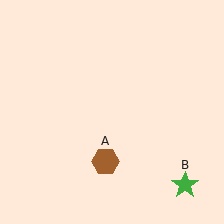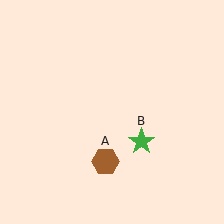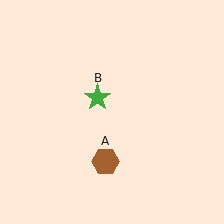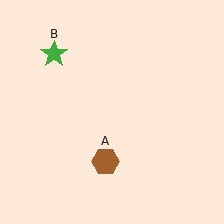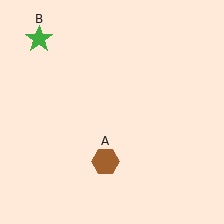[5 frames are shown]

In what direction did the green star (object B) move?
The green star (object B) moved up and to the left.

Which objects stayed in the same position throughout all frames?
Brown hexagon (object A) remained stationary.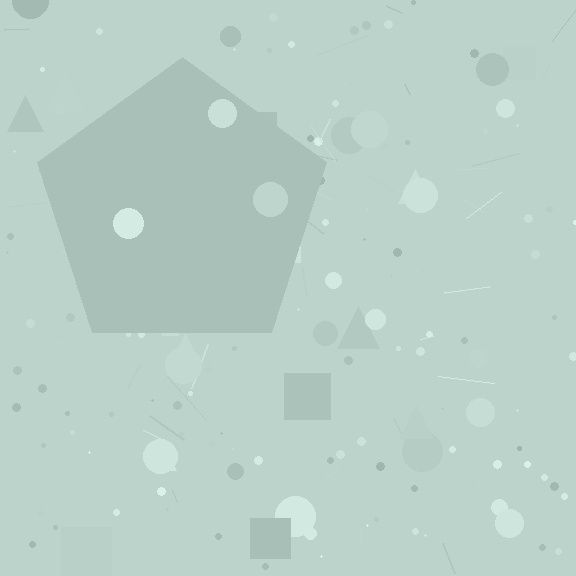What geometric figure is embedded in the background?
A pentagon is embedded in the background.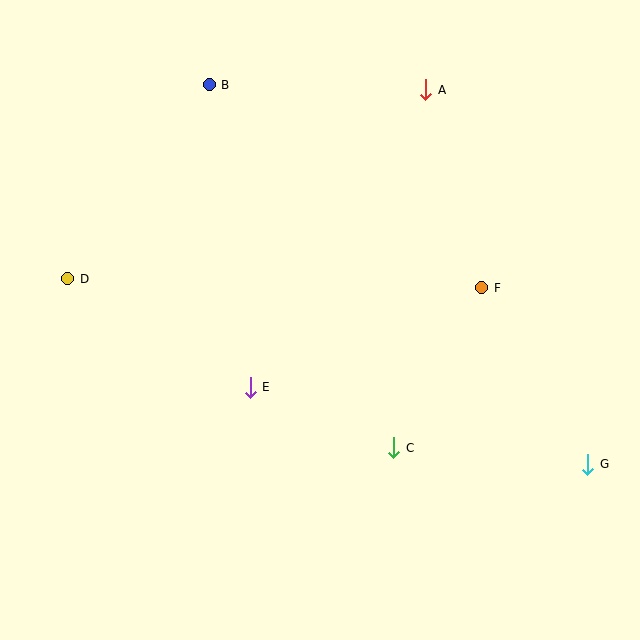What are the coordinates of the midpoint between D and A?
The midpoint between D and A is at (247, 184).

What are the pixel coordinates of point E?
Point E is at (250, 387).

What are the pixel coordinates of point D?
Point D is at (67, 279).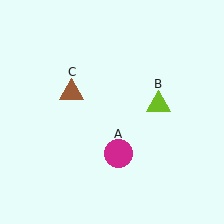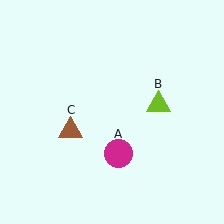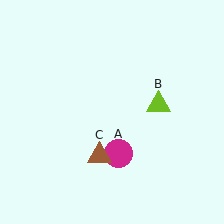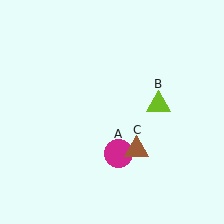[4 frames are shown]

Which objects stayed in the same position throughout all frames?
Magenta circle (object A) and lime triangle (object B) remained stationary.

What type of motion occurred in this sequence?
The brown triangle (object C) rotated counterclockwise around the center of the scene.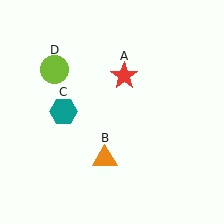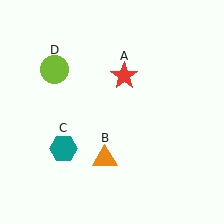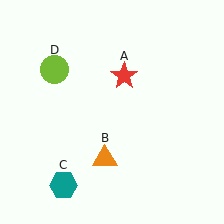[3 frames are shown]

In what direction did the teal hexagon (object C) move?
The teal hexagon (object C) moved down.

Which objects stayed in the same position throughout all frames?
Red star (object A) and orange triangle (object B) and lime circle (object D) remained stationary.